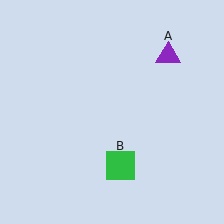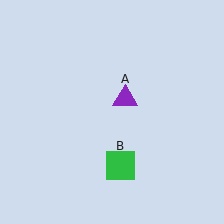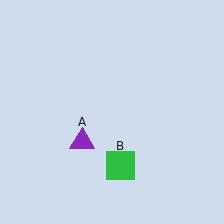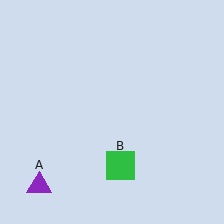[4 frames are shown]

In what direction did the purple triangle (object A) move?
The purple triangle (object A) moved down and to the left.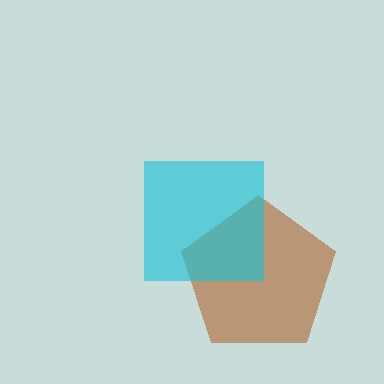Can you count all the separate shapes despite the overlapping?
Yes, there are 2 separate shapes.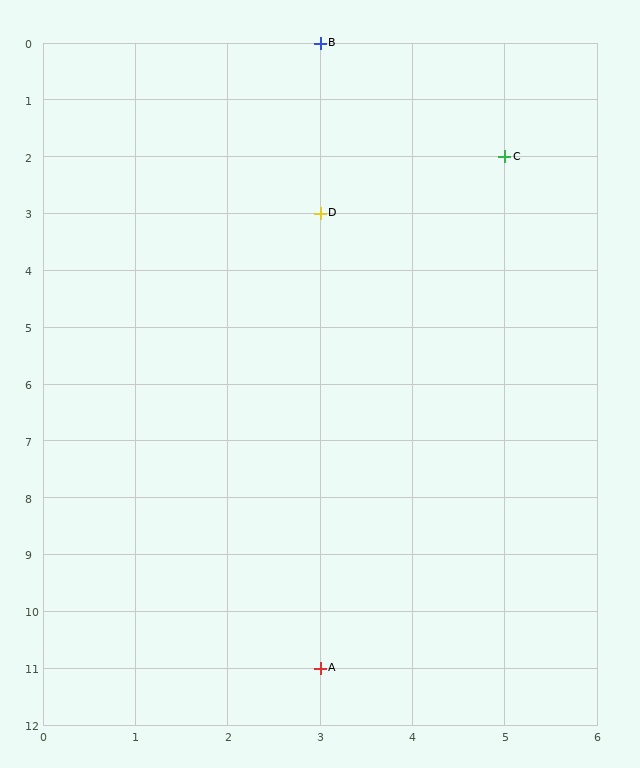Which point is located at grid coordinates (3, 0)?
Point B is at (3, 0).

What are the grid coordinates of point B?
Point B is at grid coordinates (3, 0).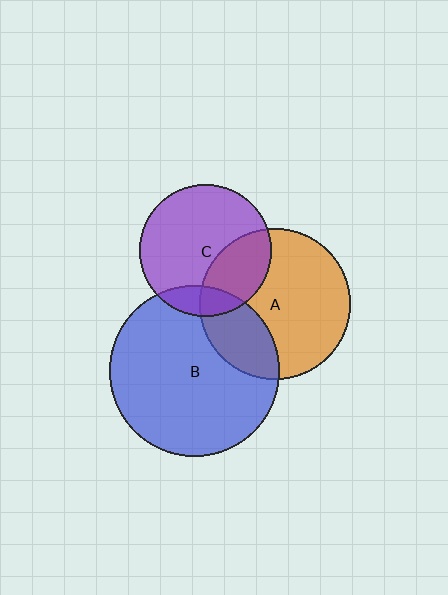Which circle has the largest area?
Circle B (blue).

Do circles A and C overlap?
Yes.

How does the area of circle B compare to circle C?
Approximately 1.7 times.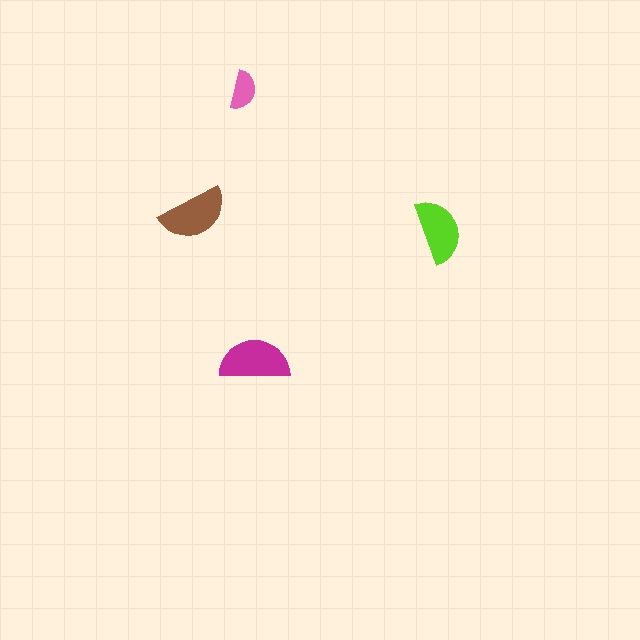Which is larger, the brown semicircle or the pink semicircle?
The brown one.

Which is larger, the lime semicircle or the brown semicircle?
The brown one.